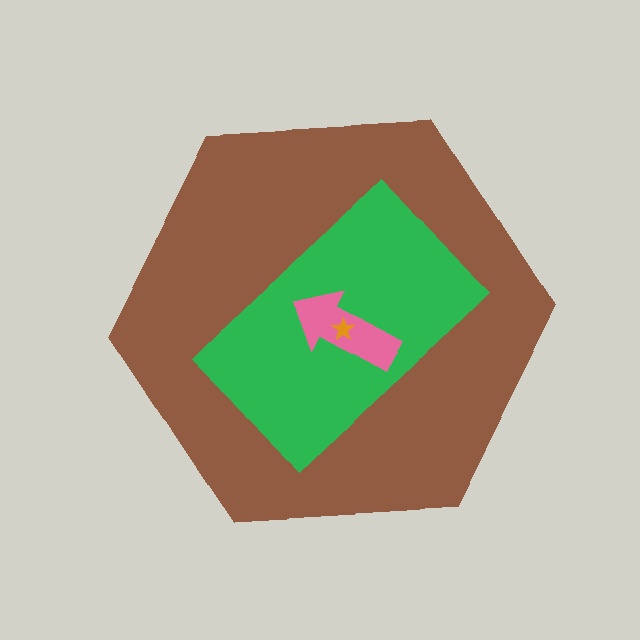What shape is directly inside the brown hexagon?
The green rectangle.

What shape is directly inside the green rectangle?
The pink arrow.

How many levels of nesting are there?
4.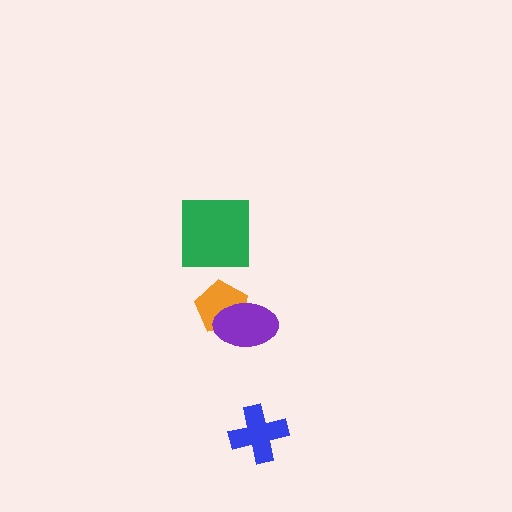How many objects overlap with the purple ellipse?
1 object overlaps with the purple ellipse.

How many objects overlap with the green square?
0 objects overlap with the green square.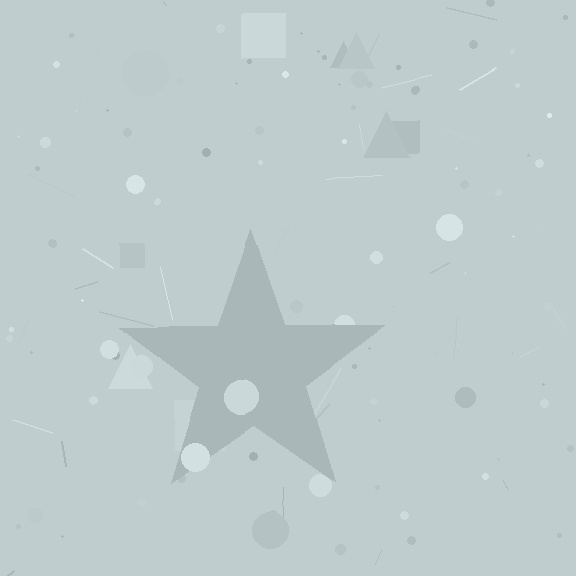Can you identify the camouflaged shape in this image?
The camouflaged shape is a star.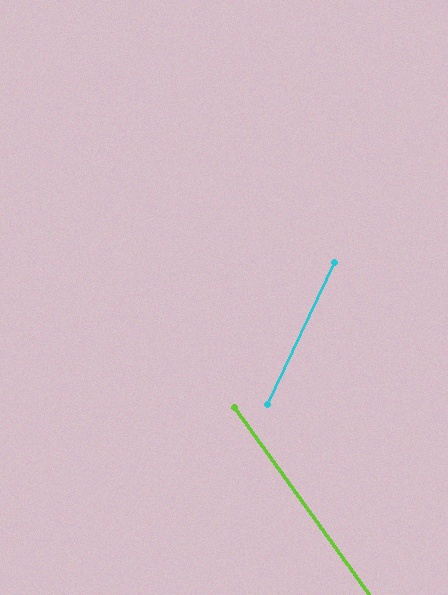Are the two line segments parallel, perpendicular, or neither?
Neither parallel nor perpendicular — they differ by about 61°.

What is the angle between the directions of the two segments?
Approximately 61 degrees.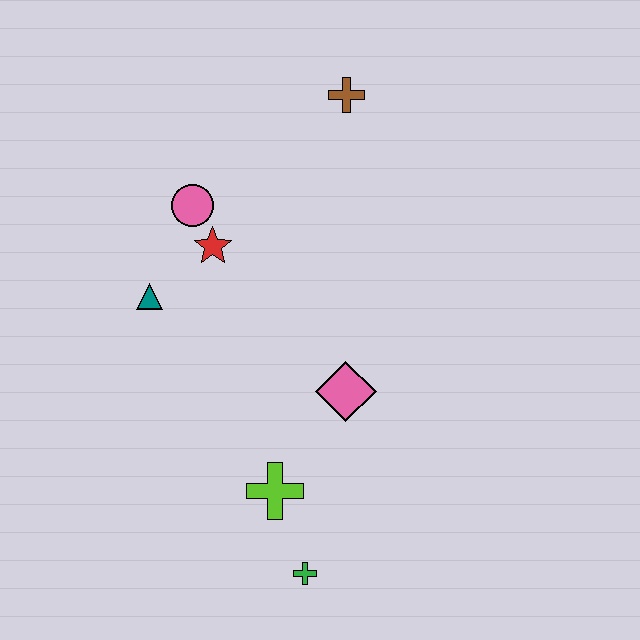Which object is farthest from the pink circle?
The green cross is farthest from the pink circle.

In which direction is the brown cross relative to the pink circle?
The brown cross is to the right of the pink circle.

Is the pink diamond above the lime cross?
Yes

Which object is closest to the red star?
The pink circle is closest to the red star.